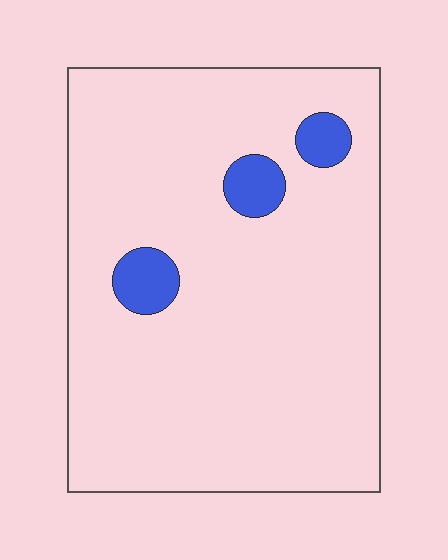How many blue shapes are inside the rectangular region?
3.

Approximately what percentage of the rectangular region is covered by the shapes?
Approximately 5%.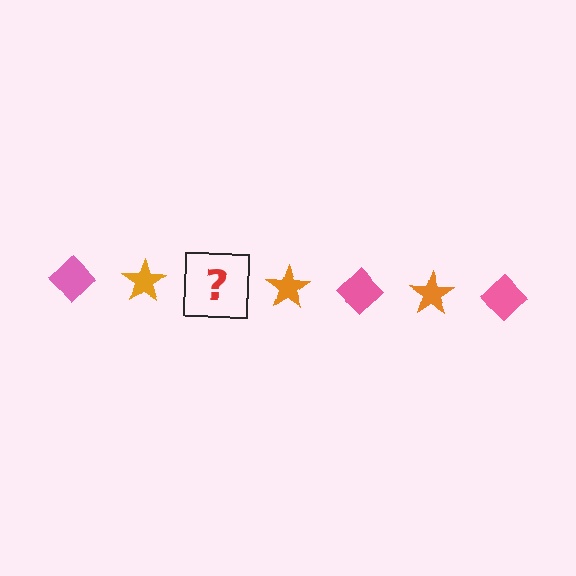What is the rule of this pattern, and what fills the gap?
The rule is that the pattern alternates between pink diamond and orange star. The gap should be filled with a pink diamond.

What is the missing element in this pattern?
The missing element is a pink diamond.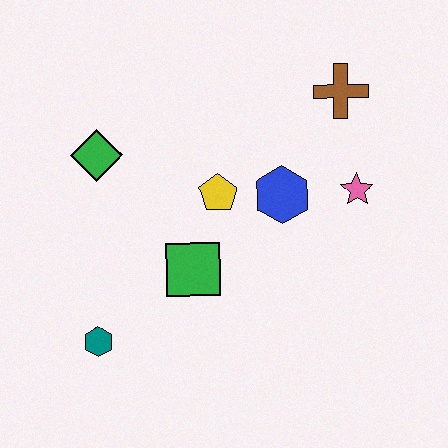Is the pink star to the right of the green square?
Yes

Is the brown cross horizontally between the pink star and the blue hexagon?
Yes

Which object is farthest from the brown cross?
The teal hexagon is farthest from the brown cross.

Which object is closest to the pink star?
The blue hexagon is closest to the pink star.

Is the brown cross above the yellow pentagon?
Yes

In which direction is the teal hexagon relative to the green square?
The teal hexagon is to the left of the green square.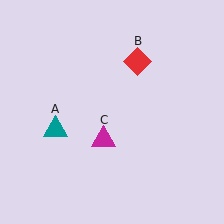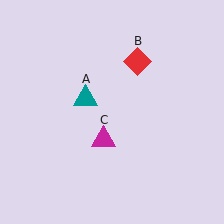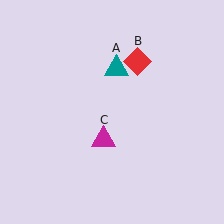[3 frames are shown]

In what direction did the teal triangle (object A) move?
The teal triangle (object A) moved up and to the right.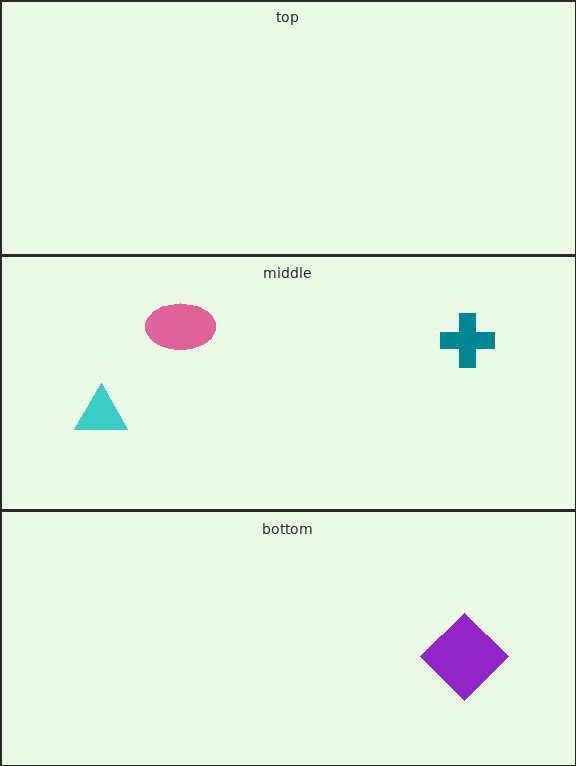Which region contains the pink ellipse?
The middle region.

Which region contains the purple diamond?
The bottom region.